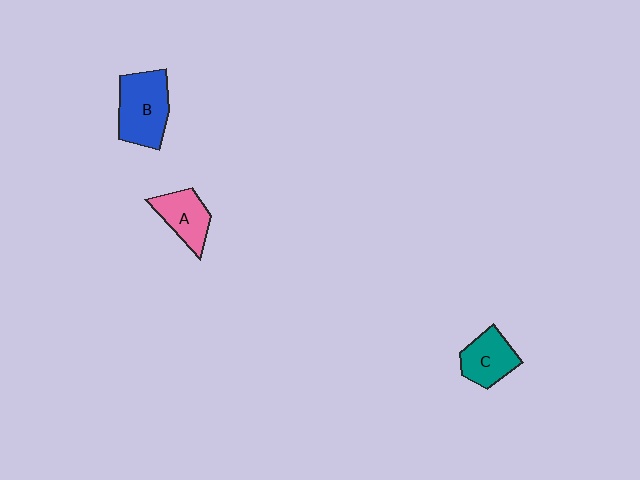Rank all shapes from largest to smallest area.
From largest to smallest: B (blue), C (teal), A (pink).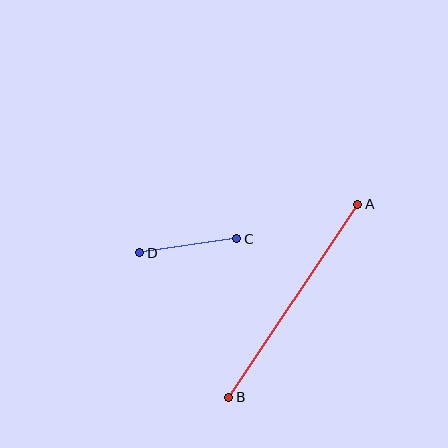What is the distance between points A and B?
The distance is approximately 232 pixels.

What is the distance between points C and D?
The distance is approximately 98 pixels.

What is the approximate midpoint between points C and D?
The midpoint is at approximately (188, 246) pixels.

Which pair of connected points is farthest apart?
Points A and B are farthest apart.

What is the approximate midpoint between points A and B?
The midpoint is at approximately (293, 301) pixels.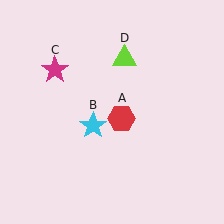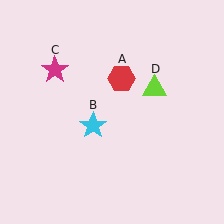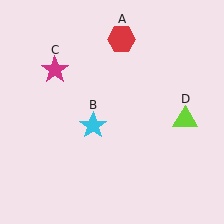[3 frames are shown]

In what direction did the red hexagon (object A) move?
The red hexagon (object A) moved up.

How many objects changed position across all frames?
2 objects changed position: red hexagon (object A), lime triangle (object D).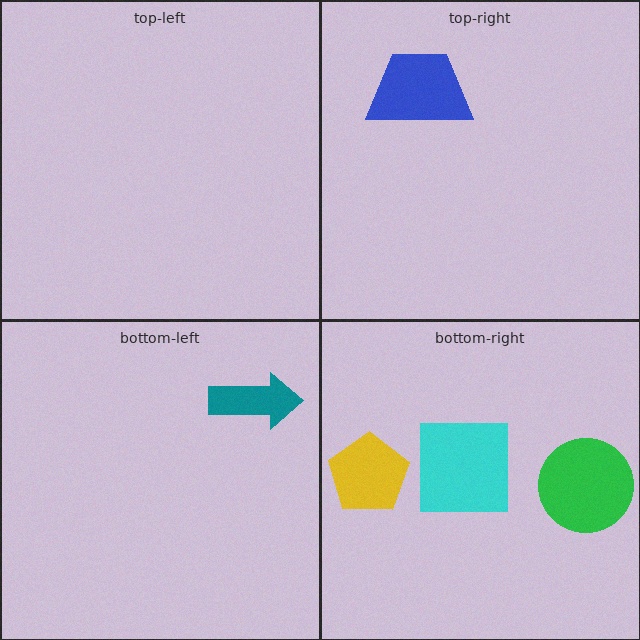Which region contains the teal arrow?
The bottom-left region.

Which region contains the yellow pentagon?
The bottom-right region.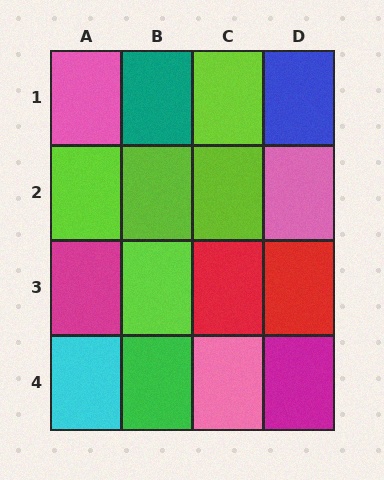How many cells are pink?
3 cells are pink.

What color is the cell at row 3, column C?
Red.